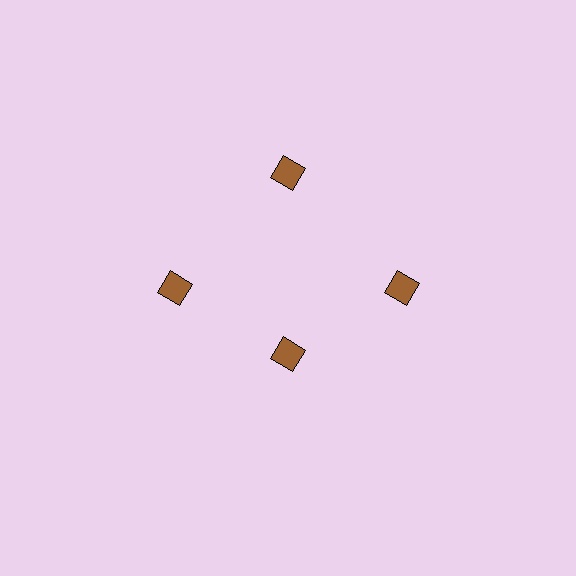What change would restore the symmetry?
The symmetry would be restored by moving it outward, back onto the ring so that all 4 diamonds sit at equal angles and equal distance from the center.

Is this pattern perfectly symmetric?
No. The 4 brown diamonds are arranged in a ring, but one element near the 6 o'clock position is pulled inward toward the center, breaking the 4-fold rotational symmetry.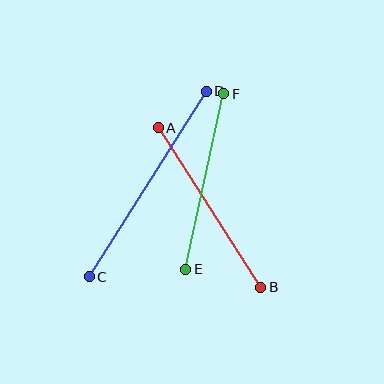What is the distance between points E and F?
The distance is approximately 179 pixels.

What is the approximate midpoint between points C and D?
The midpoint is at approximately (148, 184) pixels.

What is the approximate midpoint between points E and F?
The midpoint is at approximately (205, 181) pixels.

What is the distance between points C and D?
The distance is approximately 219 pixels.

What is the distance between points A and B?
The distance is approximately 190 pixels.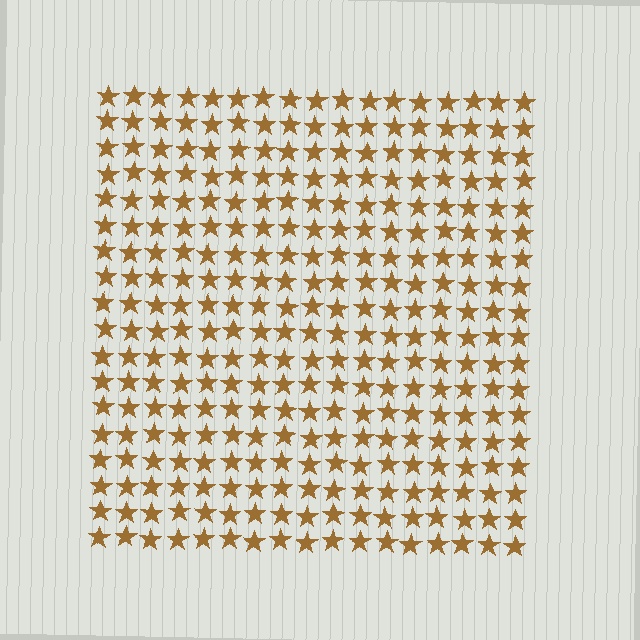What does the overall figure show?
The overall figure shows a square.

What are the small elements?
The small elements are stars.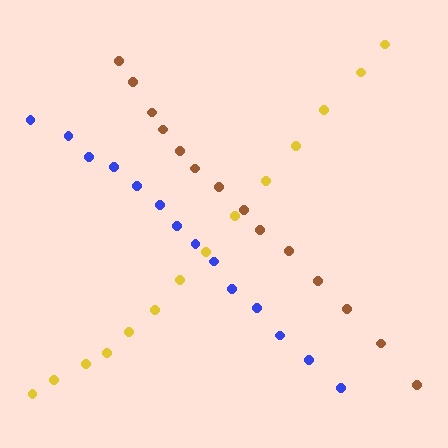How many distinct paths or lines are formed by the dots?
There are 3 distinct paths.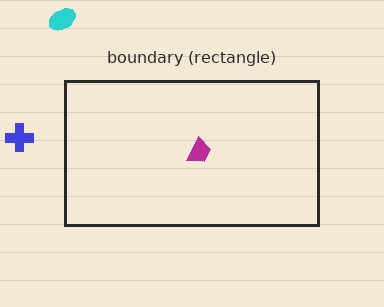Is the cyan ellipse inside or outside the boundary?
Outside.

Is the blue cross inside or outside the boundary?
Outside.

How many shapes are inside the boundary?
1 inside, 2 outside.